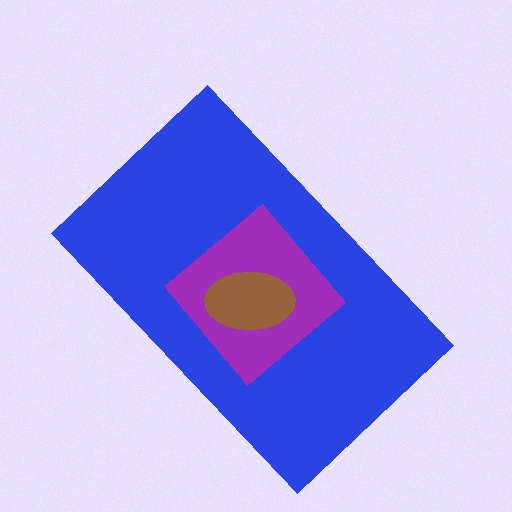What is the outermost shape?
The blue rectangle.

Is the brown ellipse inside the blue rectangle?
Yes.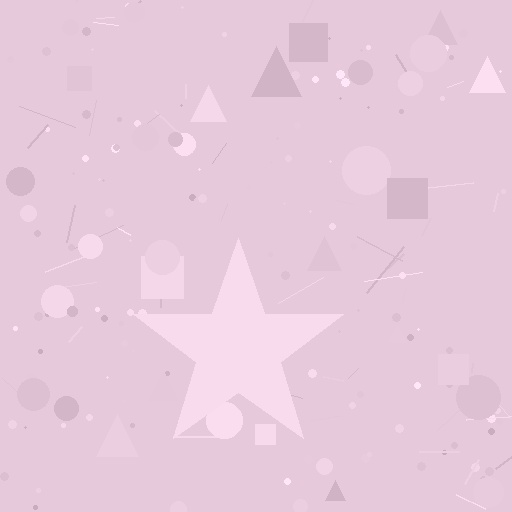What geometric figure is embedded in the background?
A star is embedded in the background.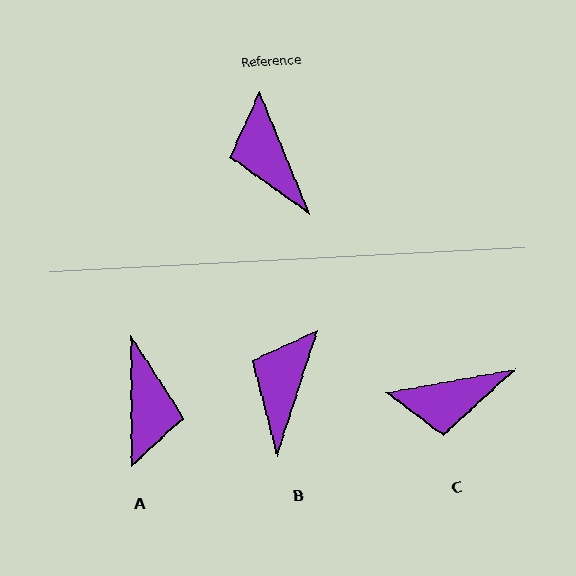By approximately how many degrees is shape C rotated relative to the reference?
Approximately 78 degrees counter-clockwise.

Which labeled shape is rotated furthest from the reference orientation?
A, about 158 degrees away.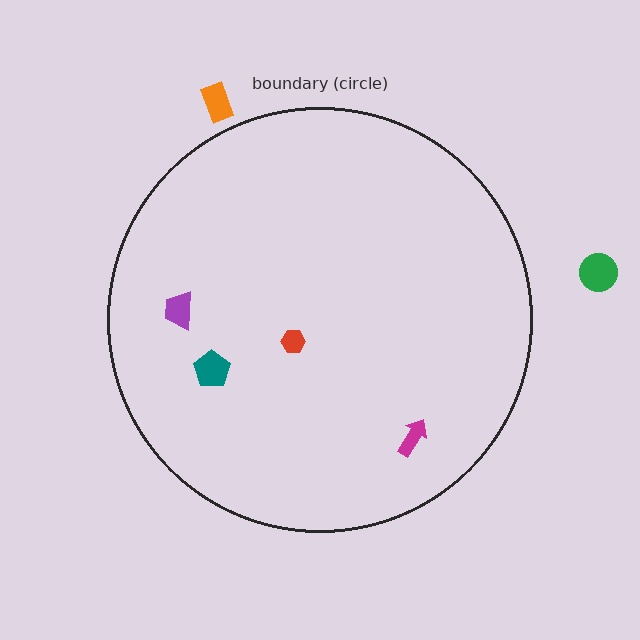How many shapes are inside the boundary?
4 inside, 2 outside.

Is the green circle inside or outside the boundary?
Outside.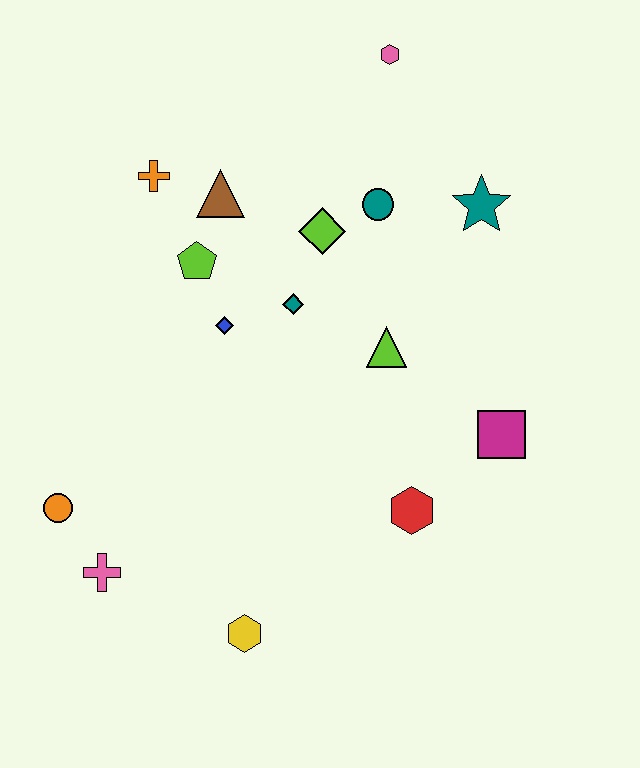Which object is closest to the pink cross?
The orange circle is closest to the pink cross.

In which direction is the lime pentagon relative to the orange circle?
The lime pentagon is above the orange circle.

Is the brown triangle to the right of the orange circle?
Yes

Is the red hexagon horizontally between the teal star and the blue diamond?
Yes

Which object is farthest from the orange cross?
The yellow hexagon is farthest from the orange cross.